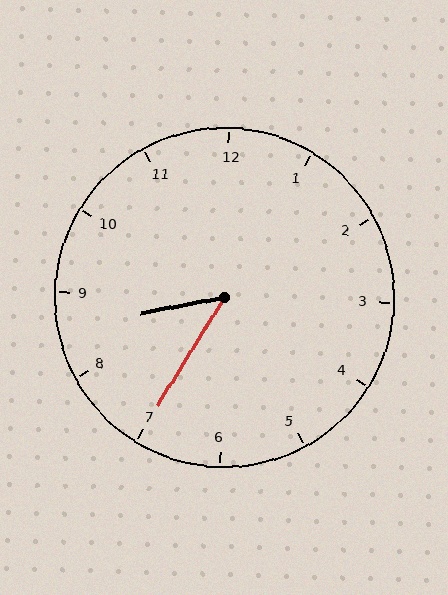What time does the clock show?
8:35.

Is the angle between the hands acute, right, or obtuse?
It is acute.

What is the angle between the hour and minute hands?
Approximately 48 degrees.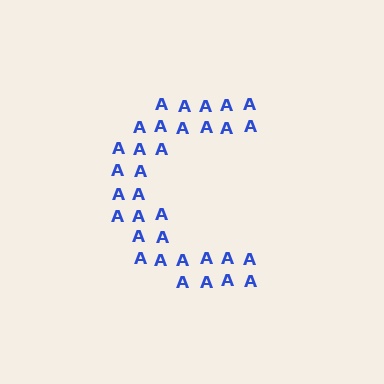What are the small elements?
The small elements are letter A's.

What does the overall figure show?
The overall figure shows the letter C.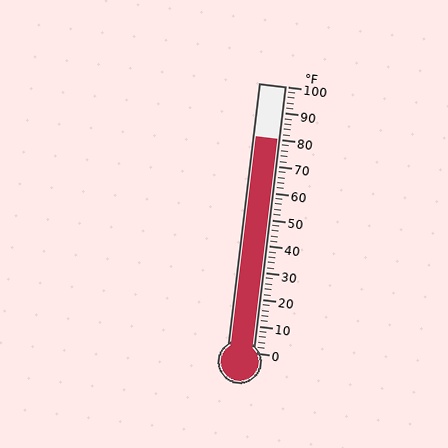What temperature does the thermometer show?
The thermometer shows approximately 80°F.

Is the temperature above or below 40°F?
The temperature is above 40°F.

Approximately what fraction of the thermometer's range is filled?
The thermometer is filled to approximately 80% of its range.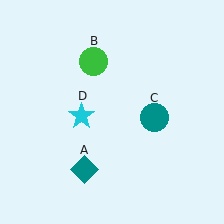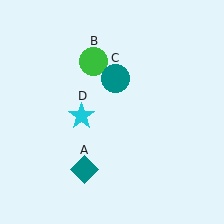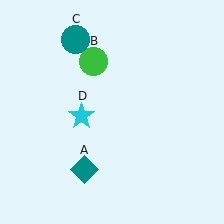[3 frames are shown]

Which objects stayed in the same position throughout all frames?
Teal diamond (object A) and green circle (object B) and cyan star (object D) remained stationary.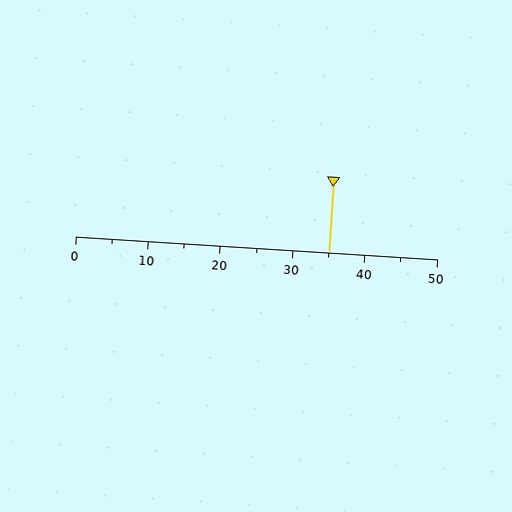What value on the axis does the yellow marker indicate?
The marker indicates approximately 35.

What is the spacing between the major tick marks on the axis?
The major ticks are spaced 10 apart.